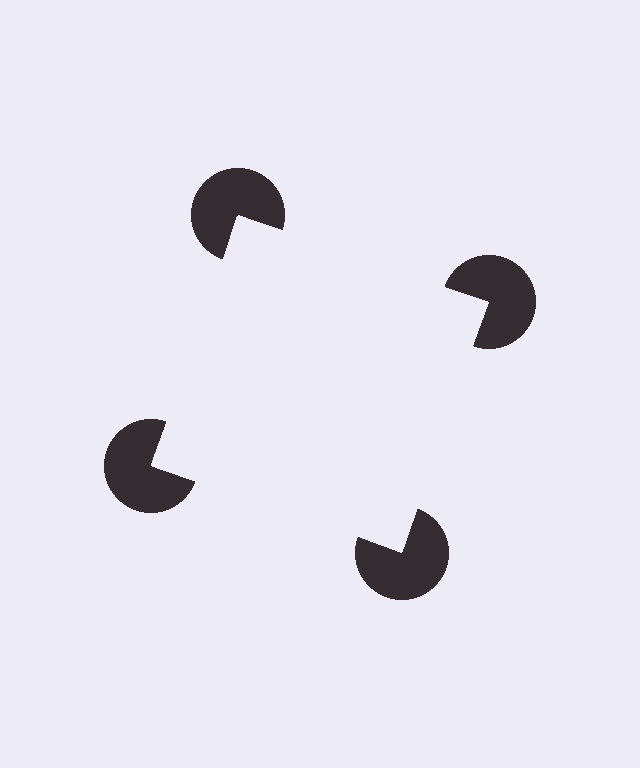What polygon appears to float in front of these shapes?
An illusory square — its edges are inferred from the aligned wedge cuts in the pac-man discs, not physically drawn.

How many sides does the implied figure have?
4 sides.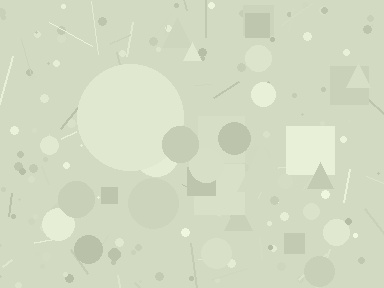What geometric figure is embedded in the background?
A circle is embedded in the background.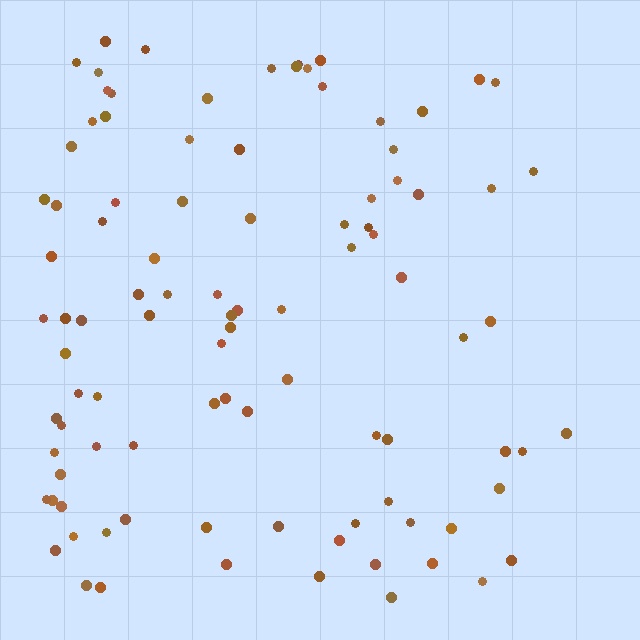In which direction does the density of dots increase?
From right to left, with the left side densest.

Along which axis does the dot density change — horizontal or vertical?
Horizontal.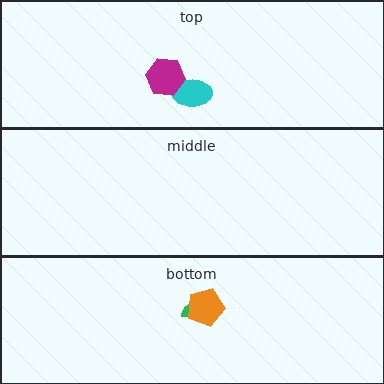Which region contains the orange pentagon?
The bottom region.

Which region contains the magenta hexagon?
The top region.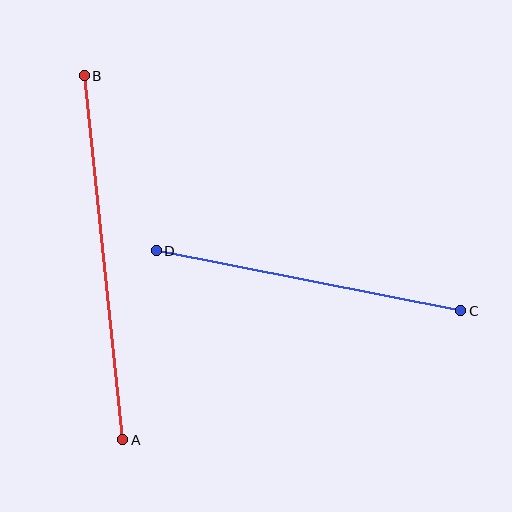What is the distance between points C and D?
The distance is approximately 310 pixels.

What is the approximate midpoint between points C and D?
The midpoint is at approximately (308, 281) pixels.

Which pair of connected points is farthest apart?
Points A and B are farthest apart.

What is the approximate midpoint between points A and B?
The midpoint is at approximately (103, 258) pixels.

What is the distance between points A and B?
The distance is approximately 366 pixels.